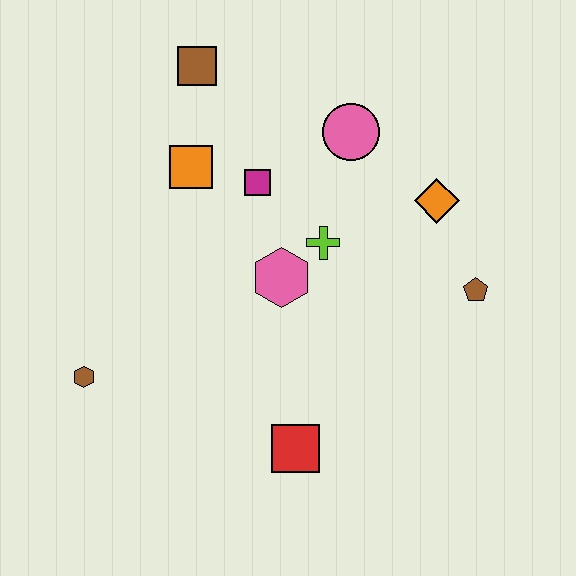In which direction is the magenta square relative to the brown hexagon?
The magenta square is above the brown hexagon.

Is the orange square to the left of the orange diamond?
Yes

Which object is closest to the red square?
The pink hexagon is closest to the red square.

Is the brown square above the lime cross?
Yes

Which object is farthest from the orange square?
The brown pentagon is farthest from the orange square.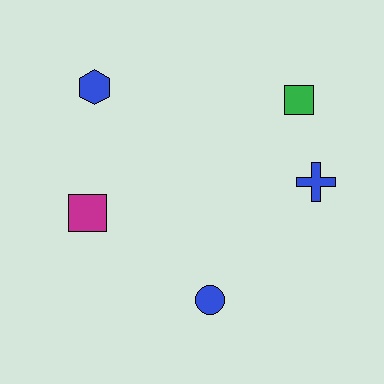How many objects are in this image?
There are 5 objects.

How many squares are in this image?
There are 2 squares.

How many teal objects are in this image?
There are no teal objects.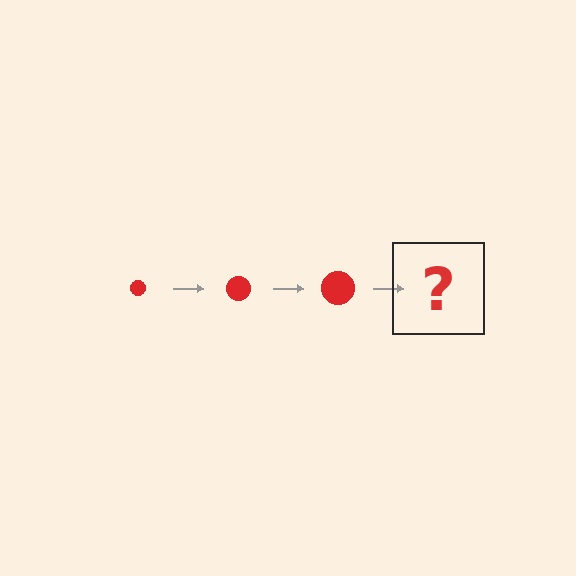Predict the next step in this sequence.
The next step is a red circle, larger than the previous one.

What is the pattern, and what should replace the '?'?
The pattern is that the circle gets progressively larger each step. The '?' should be a red circle, larger than the previous one.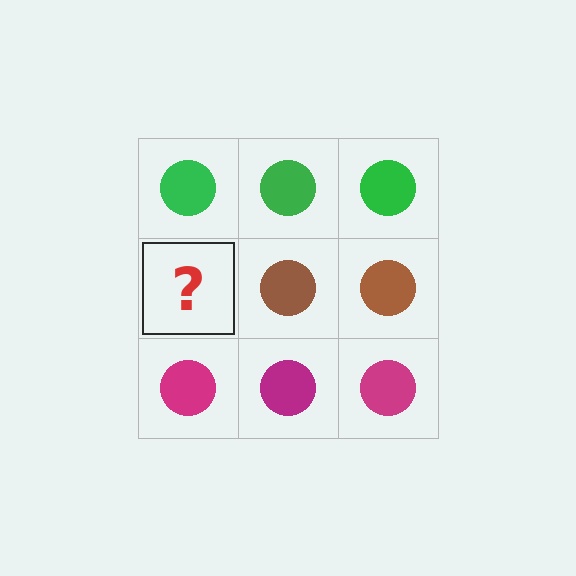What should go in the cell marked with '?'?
The missing cell should contain a brown circle.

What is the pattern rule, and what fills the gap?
The rule is that each row has a consistent color. The gap should be filled with a brown circle.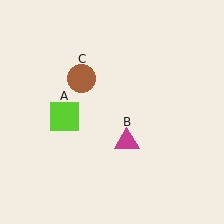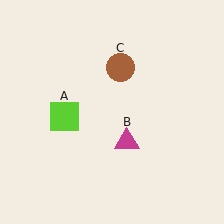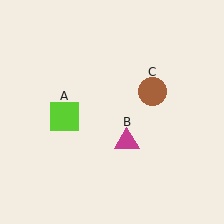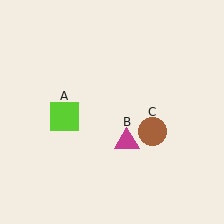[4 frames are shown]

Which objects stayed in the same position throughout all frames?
Lime square (object A) and magenta triangle (object B) remained stationary.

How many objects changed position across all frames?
1 object changed position: brown circle (object C).